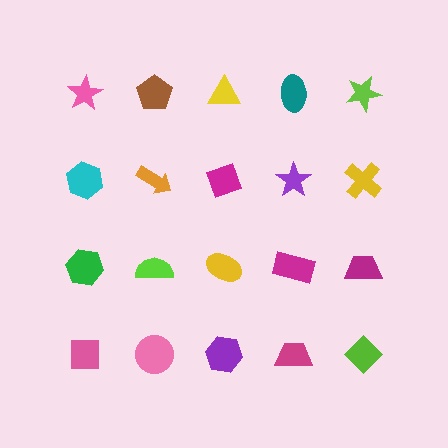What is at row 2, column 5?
A yellow cross.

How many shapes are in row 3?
5 shapes.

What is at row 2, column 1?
A cyan hexagon.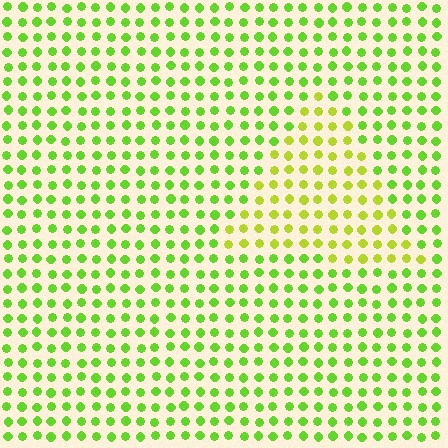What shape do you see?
I see a triangle.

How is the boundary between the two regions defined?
The boundary is defined purely by a slight shift in hue (about 28 degrees). Spacing, size, and orientation are identical on both sides.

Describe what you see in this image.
The image is filled with small lime elements in a uniform arrangement. A triangle-shaped region is visible where the elements are tinted to a slightly different hue, forming a subtle color boundary.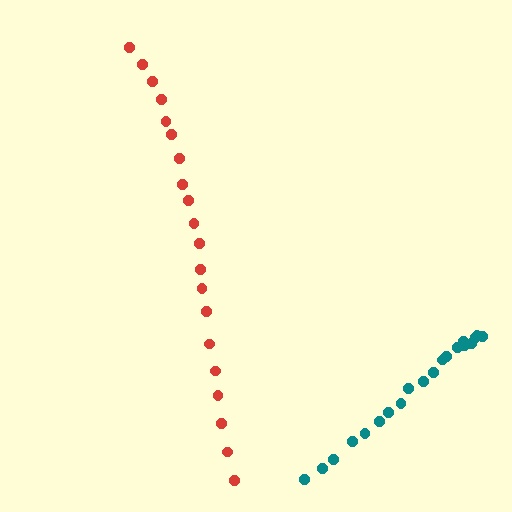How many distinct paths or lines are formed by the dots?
There are 2 distinct paths.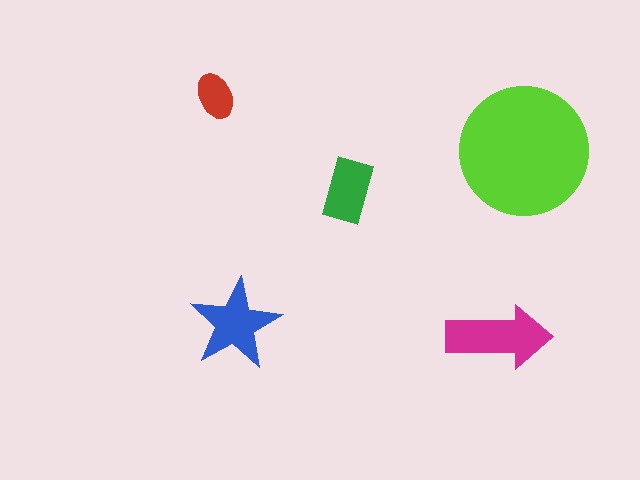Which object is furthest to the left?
The red ellipse is leftmost.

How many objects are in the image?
There are 5 objects in the image.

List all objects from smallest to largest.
The red ellipse, the green rectangle, the blue star, the magenta arrow, the lime circle.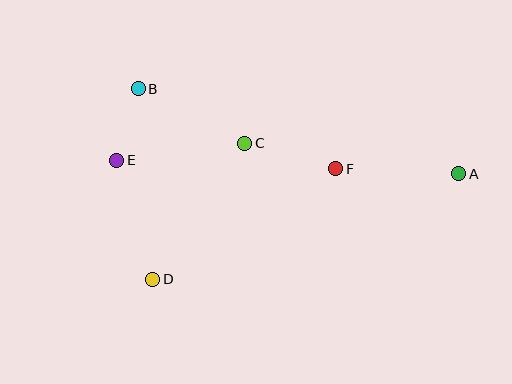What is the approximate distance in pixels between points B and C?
The distance between B and C is approximately 120 pixels.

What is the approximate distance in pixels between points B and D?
The distance between B and D is approximately 192 pixels.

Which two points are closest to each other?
Points B and E are closest to each other.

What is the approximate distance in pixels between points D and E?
The distance between D and E is approximately 125 pixels.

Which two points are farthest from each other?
Points A and E are farthest from each other.